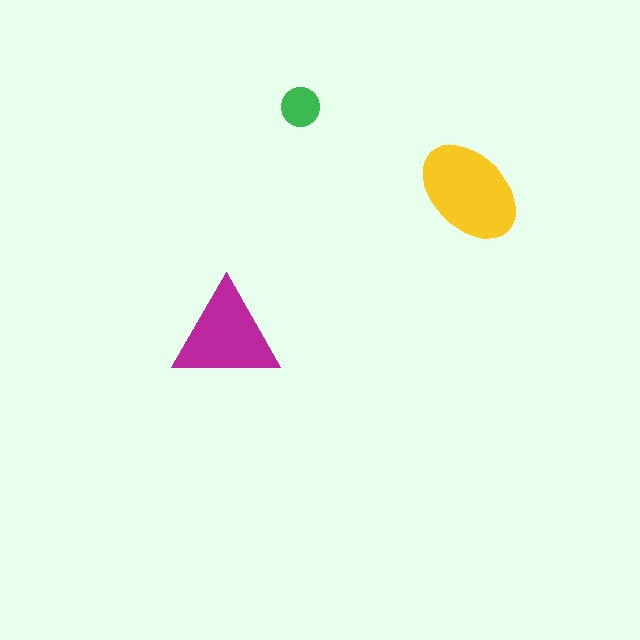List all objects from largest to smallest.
The yellow ellipse, the magenta triangle, the green circle.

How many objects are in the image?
There are 3 objects in the image.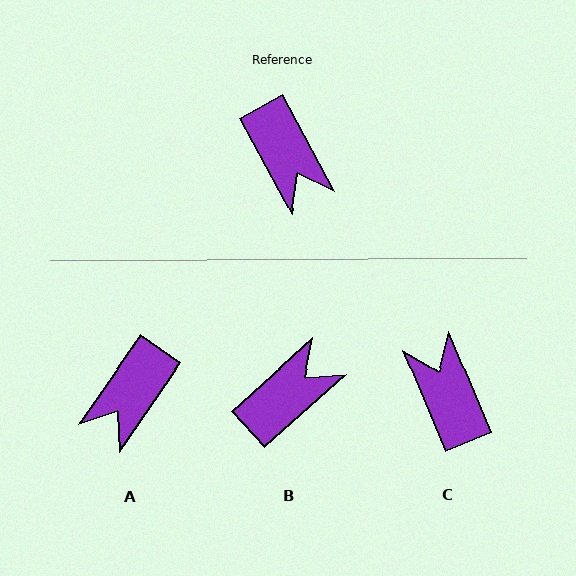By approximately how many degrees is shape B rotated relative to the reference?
Approximately 104 degrees counter-clockwise.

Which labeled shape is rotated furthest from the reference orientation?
C, about 174 degrees away.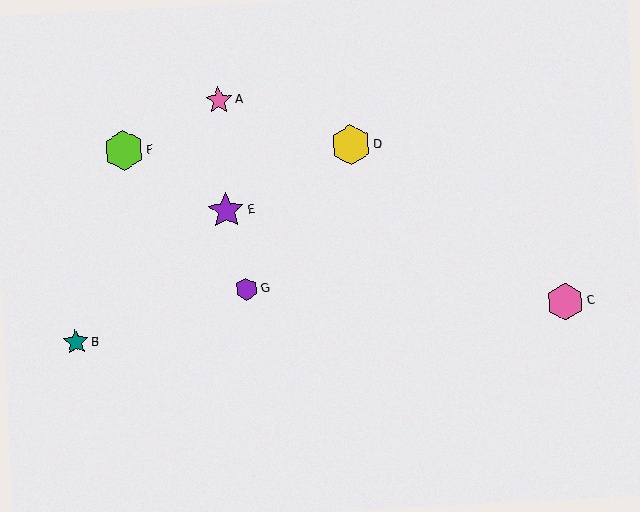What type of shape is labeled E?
Shape E is a purple star.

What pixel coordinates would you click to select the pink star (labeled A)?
Click at (219, 100) to select the pink star A.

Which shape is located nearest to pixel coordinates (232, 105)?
The pink star (labeled A) at (219, 100) is nearest to that location.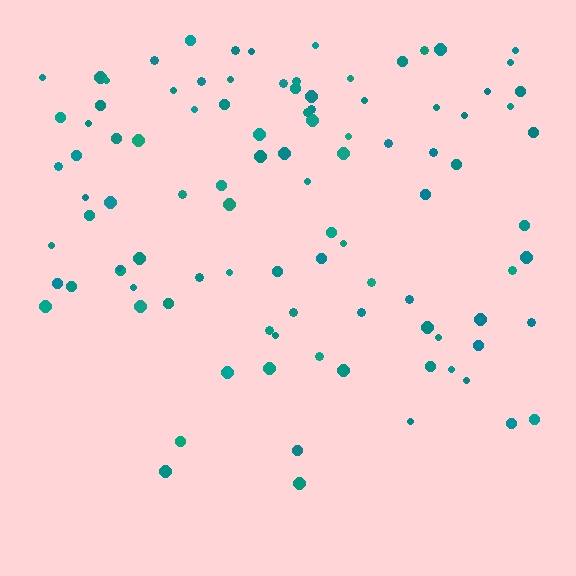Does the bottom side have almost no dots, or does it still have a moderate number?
Still a moderate number, just noticeably fewer than the top.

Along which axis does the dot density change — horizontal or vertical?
Vertical.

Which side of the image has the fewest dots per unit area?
The bottom.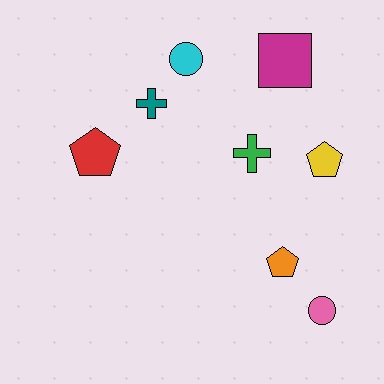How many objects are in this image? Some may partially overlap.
There are 8 objects.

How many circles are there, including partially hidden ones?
There are 2 circles.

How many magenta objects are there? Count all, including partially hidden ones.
There is 1 magenta object.